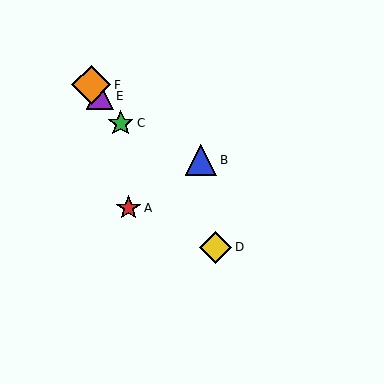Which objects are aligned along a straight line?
Objects C, D, E, F are aligned along a straight line.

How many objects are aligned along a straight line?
4 objects (C, D, E, F) are aligned along a straight line.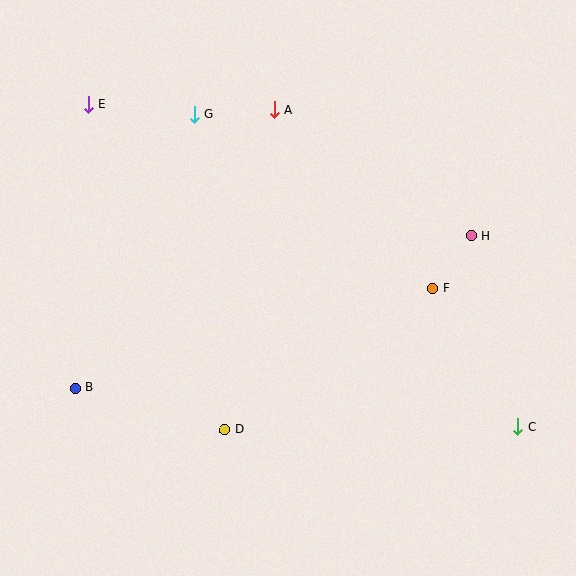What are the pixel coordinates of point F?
Point F is at (433, 288).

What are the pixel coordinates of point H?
Point H is at (471, 235).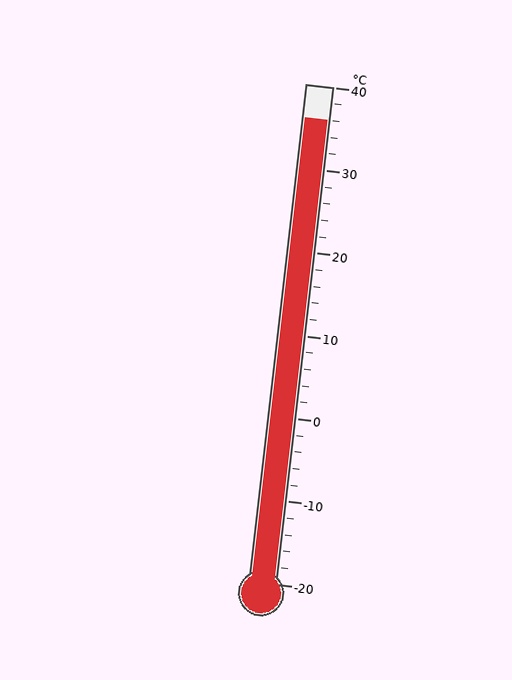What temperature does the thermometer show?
The thermometer shows approximately 36°C.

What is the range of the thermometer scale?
The thermometer scale ranges from -20°C to 40°C.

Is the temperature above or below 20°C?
The temperature is above 20°C.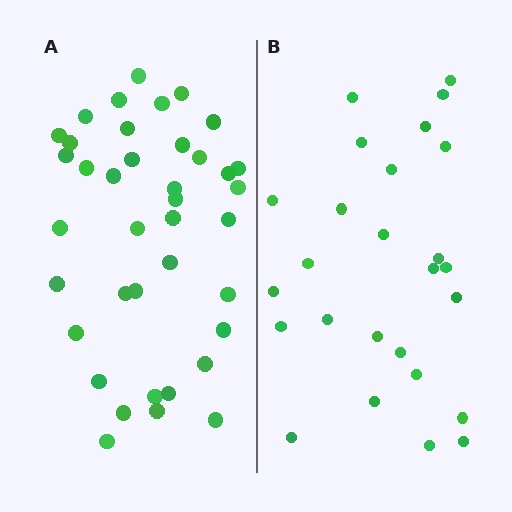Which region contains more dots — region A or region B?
Region A (the left region) has more dots.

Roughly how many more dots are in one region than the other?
Region A has approximately 15 more dots than region B.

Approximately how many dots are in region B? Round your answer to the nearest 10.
About 30 dots. (The exact count is 26, which rounds to 30.)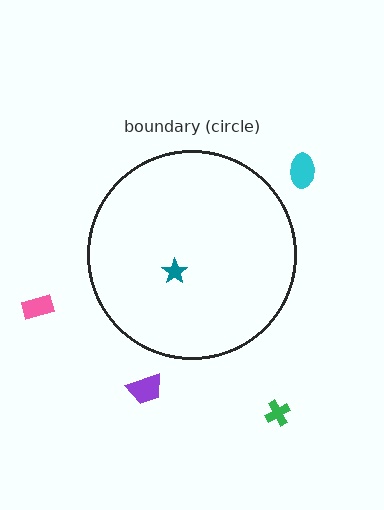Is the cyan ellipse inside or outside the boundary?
Outside.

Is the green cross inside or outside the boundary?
Outside.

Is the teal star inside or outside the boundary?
Inside.